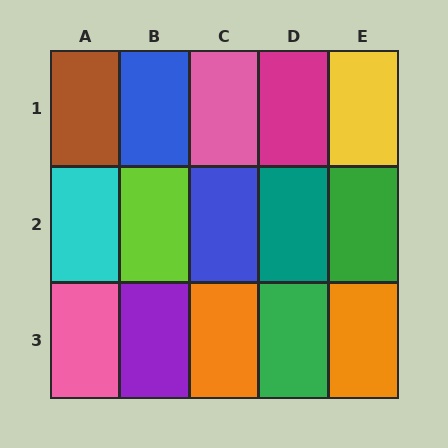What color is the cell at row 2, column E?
Green.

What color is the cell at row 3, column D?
Green.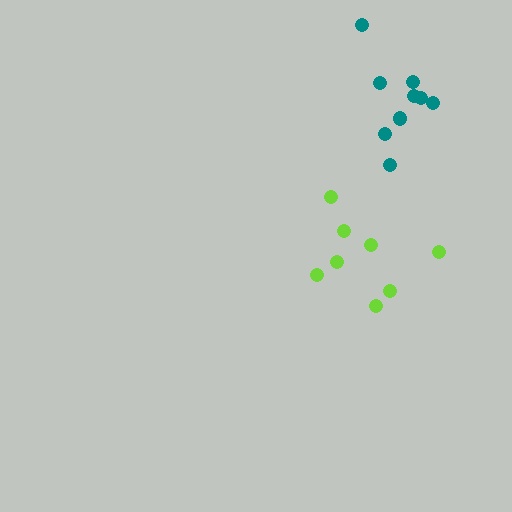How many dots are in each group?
Group 1: 9 dots, Group 2: 8 dots (17 total).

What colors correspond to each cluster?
The clusters are colored: teal, lime.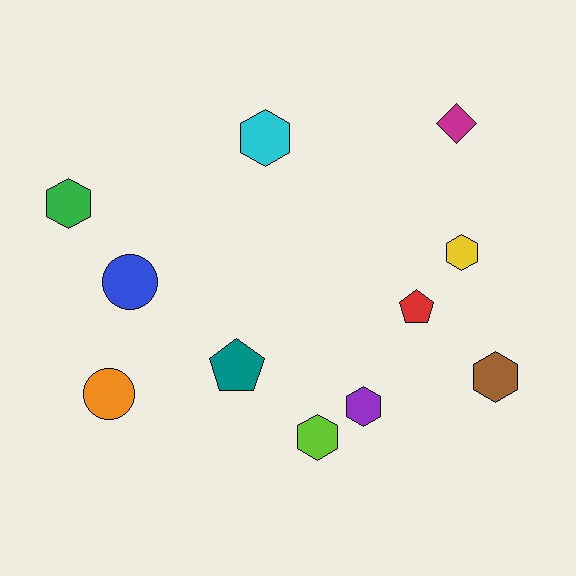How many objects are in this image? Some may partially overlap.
There are 11 objects.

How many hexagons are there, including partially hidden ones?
There are 6 hexagons.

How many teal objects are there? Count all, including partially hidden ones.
There is 1 teal object.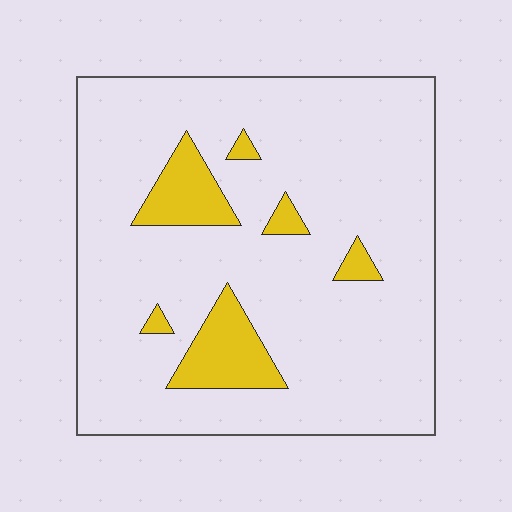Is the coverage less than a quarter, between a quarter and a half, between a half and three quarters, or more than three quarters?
Less than a quarter.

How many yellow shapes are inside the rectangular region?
6.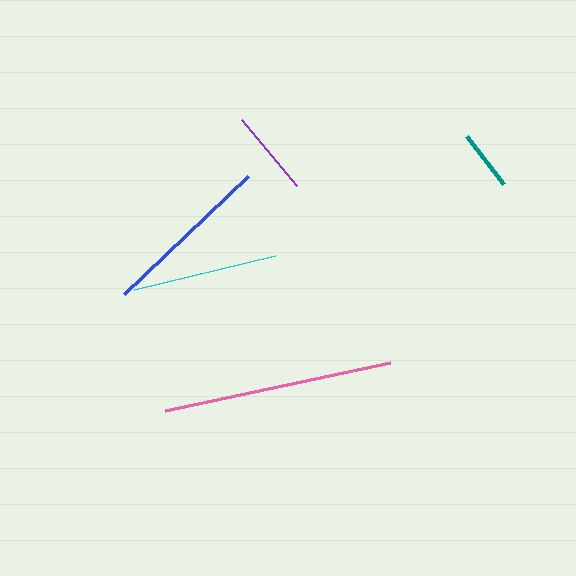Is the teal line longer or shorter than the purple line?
The purple line is longer than the teal line.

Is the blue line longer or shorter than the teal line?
The blue line is longer than the teal line.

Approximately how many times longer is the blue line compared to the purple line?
The blue line is approximately 2.0 times the length of the purple line.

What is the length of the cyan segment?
The cyan segment is approximately 146 pixels long.